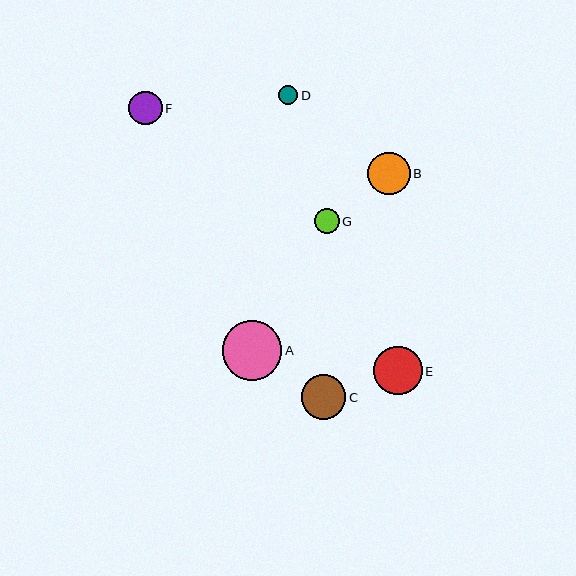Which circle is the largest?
Circle A is the largest with a size of approximately 60 pixels.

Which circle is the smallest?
Circle D is the smallest with a size of approximately 19 pixels.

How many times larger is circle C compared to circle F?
Circle C is approximately 1.3 times the size of circle F.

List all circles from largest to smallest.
From largest to smallest: A, E, C, B, F, G, D.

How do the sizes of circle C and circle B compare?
Circle C and circle B are approximately the same size.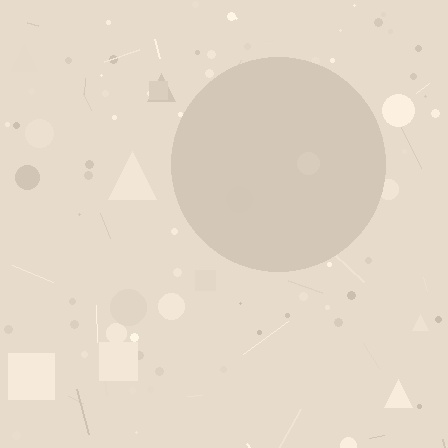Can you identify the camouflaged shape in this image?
The camouflaged shape is a circle.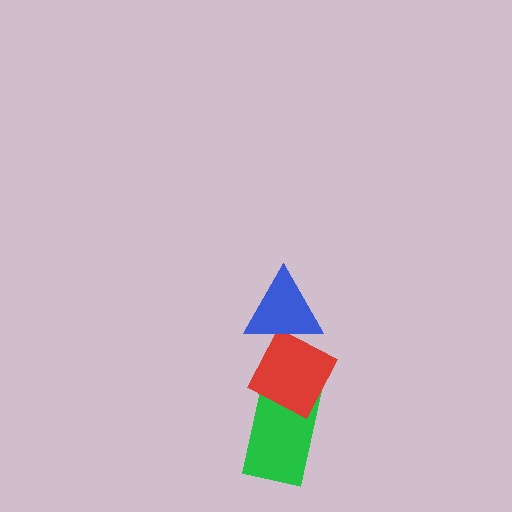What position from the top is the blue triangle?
The blue triangle is 1st from the top.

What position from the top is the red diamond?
The red diamond is 2nd from the top.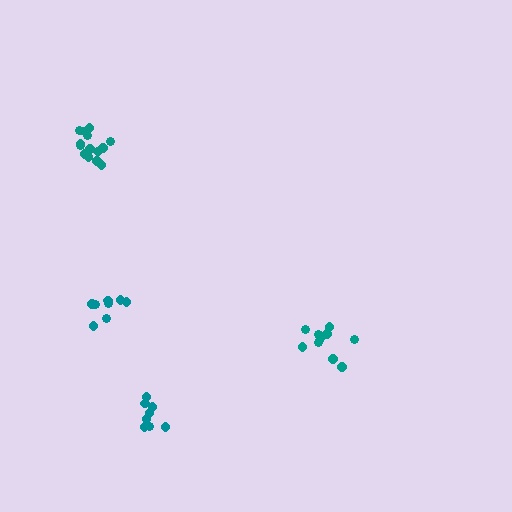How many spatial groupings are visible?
There are 4 spatial groupings.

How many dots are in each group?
Group 1: 10 dots, Group 2: 8 dots, Group 3: 8 dots, Group 4: 14 dots (40 total).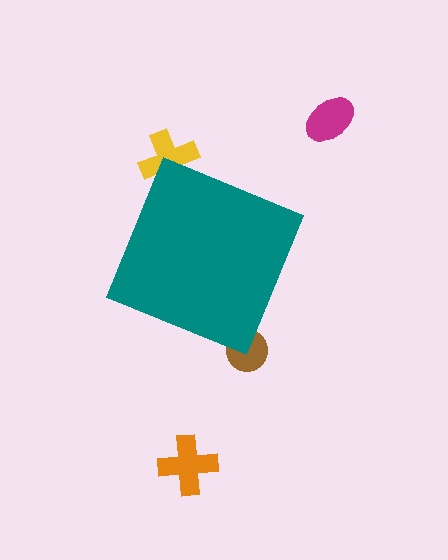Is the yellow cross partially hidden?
Yes, the yellow cross is partially hidden behind the teal diamond.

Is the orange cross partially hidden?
No, the orange cross is fully visible.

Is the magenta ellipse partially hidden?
No, the magenta ellipse is fully visible.